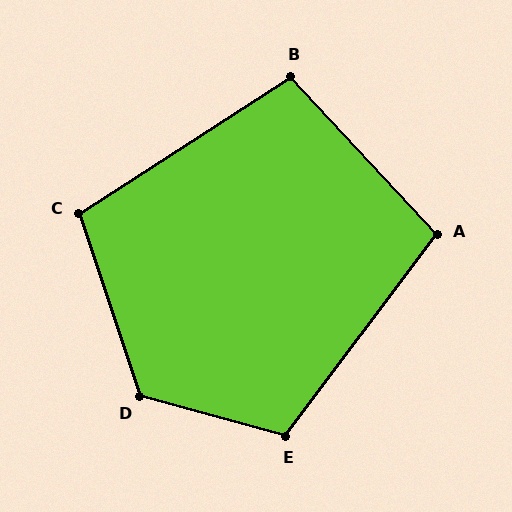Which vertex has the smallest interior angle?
A, at approximately 100 degrees.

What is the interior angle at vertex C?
Approximately 104 degrees (obtuse).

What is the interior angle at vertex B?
Approximately 100 degrees (obtuse).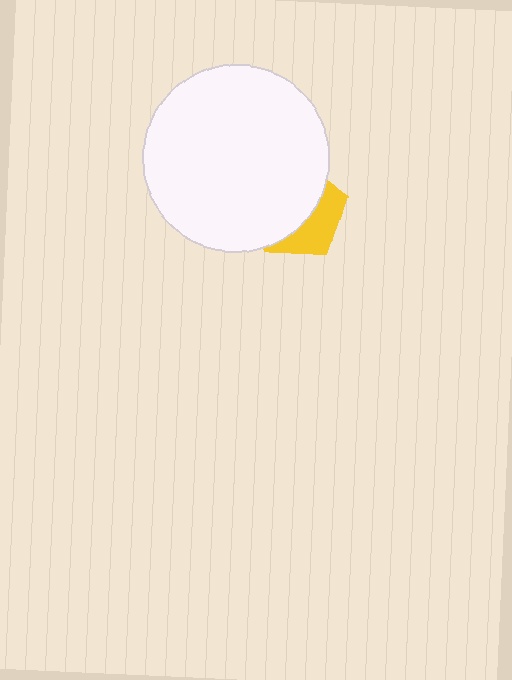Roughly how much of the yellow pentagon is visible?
A small part of it is visible (roughly 37%).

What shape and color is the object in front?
The object in front is a white circle.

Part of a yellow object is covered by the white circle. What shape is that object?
It is a pentagon.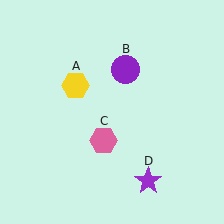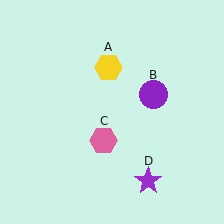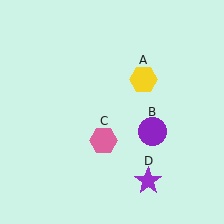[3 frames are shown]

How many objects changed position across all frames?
2 objects changed position: yellow hexagon (object A), purple circle (object B).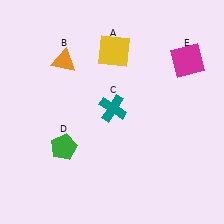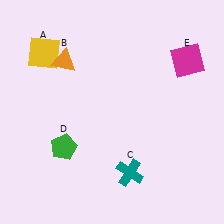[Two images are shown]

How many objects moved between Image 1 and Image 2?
2 objects moved between the two images.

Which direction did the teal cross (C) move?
The teal cross (C) moved down.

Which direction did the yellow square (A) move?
The yellow square (A) moved left.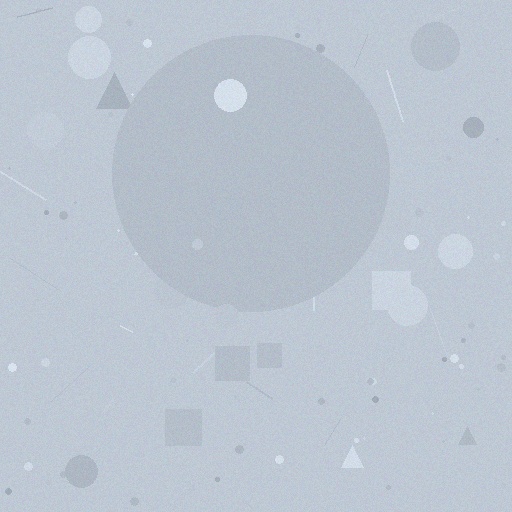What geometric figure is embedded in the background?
A circle is embedded in the background.